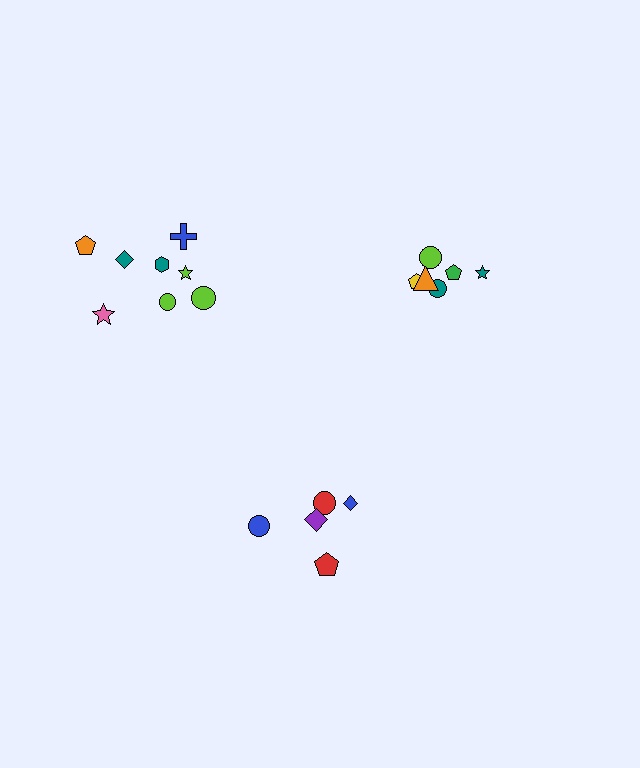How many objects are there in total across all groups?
There are 19 objects.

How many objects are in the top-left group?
There are 8 objects.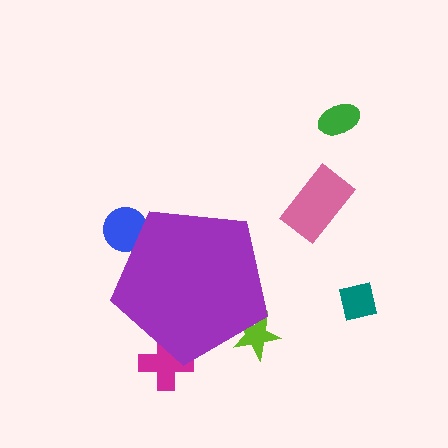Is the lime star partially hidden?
Yes, the lime star is partially hidden behind the purple pentagon.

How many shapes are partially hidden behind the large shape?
3 shapes are partially hidden.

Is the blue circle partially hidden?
Yes, the blue circle is partially hidden behind the purple pentagon.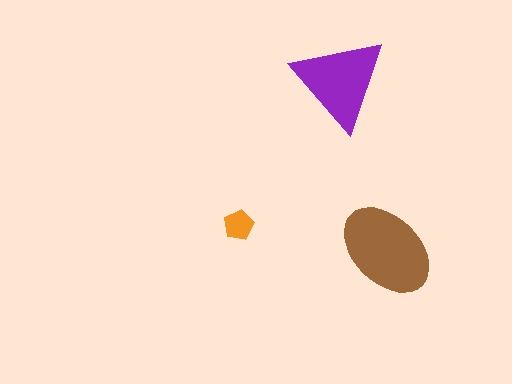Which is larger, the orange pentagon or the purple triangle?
The purple triangle.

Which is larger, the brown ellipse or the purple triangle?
The brown ellipse.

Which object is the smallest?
The orange pentagon.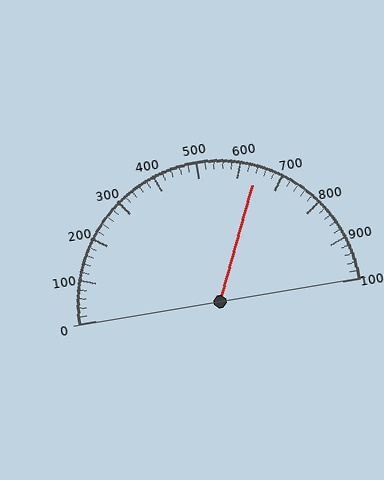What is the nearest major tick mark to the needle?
The nearest major tick mark is 600.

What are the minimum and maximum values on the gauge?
The gauge ranges from 0 to 1000.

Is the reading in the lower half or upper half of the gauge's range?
The reading is in the upper half of the range (0 to 1000).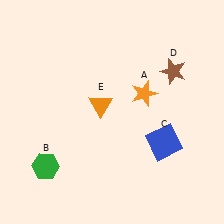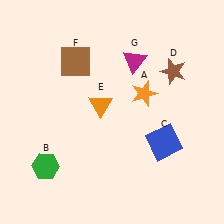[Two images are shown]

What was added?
A brown square (F), a magenta triangle (G) were added in Image 2.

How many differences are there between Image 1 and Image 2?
There are 2 differences between the two images.